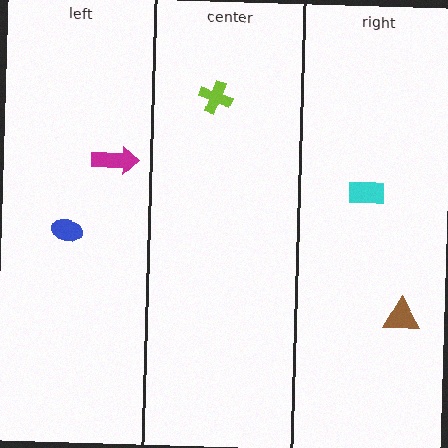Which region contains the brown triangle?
The right region.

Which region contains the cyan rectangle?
The right region.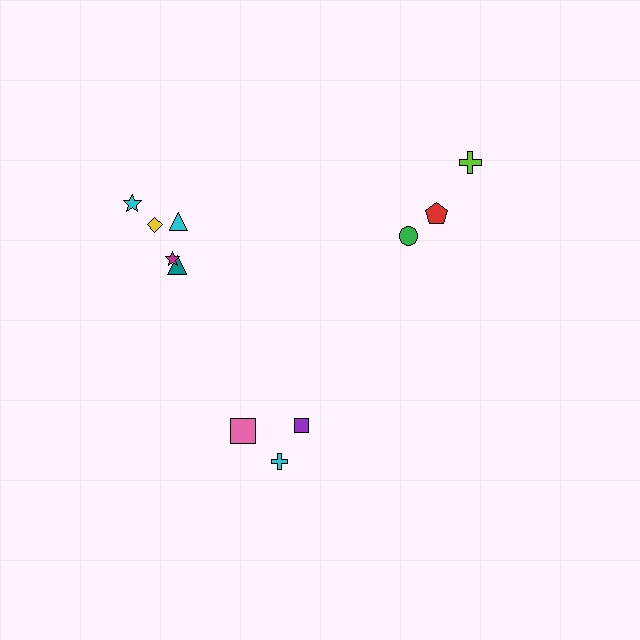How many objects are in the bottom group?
There are 3 objects.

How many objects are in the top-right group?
There are 3 objects.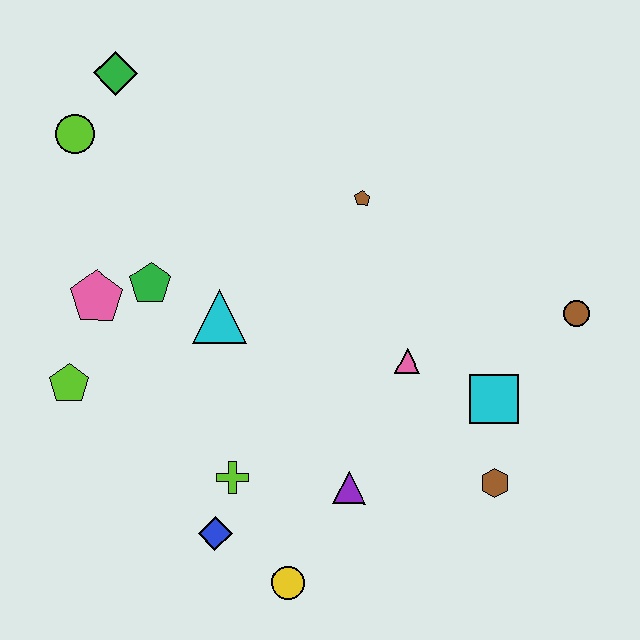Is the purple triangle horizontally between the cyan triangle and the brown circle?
Yes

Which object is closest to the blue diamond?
The lime cross is closest to the blue diamond.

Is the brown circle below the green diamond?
Yes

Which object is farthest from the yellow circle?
The green diamond is farthest from the yellow circle.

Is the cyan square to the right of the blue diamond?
Yes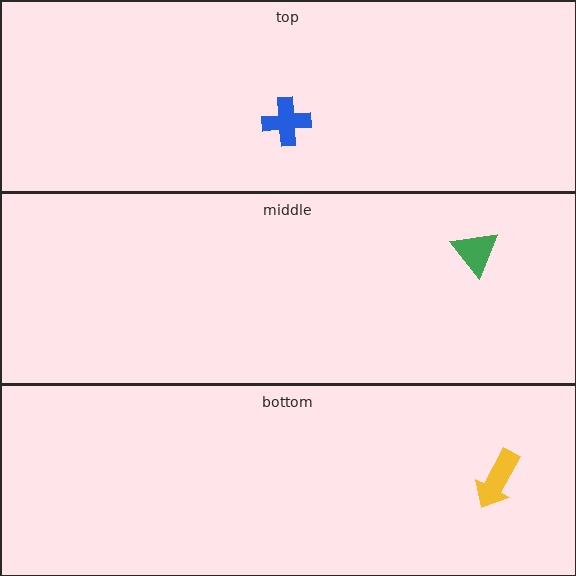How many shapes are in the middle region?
1.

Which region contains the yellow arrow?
The bottom region.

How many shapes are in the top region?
1.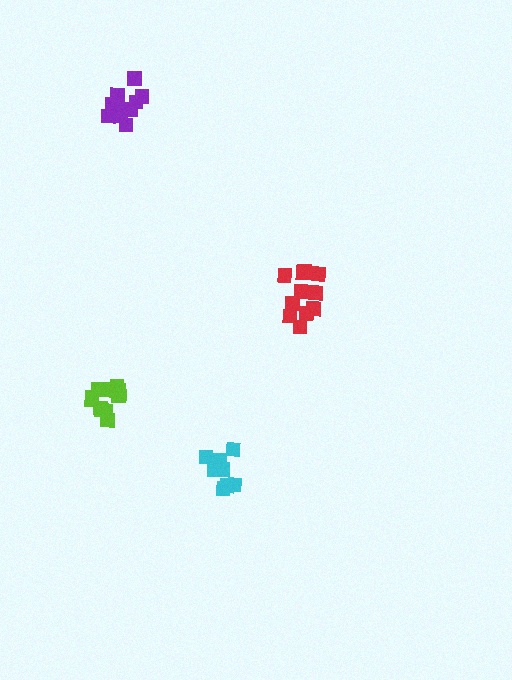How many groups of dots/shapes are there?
There are 4 groups.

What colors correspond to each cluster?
The clusters are colored: red, cyan, lime, purple.